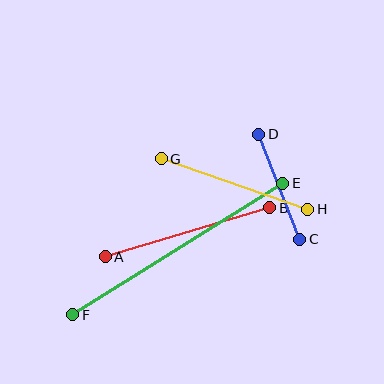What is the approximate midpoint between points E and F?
The midpoint is at approximately (178, 249) pixels.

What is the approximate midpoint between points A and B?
The midpoint is at approximately (187, 232) pixels.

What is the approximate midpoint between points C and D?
The midpoint is at approximately (279, 187) pixels.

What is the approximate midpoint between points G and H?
The midpoint is at approximately (234, 184) pixels.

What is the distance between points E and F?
The distance is approximately 248 pixels.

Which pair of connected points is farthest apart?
Points E and F are farthest apart.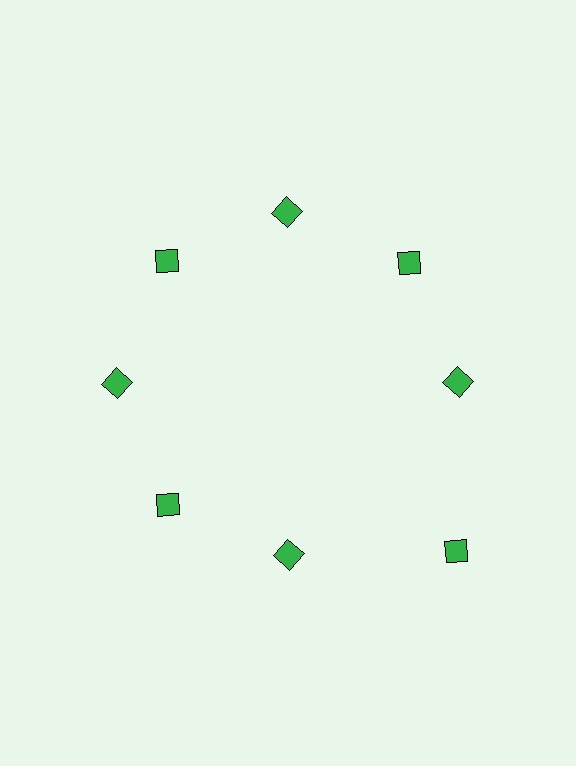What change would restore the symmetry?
The symmetry would be restored by moving it inward, back onto the ring so that all 8 diamonds sit at equal angles and equal distance from the center.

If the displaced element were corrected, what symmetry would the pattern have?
It would have 8-fold rotational symmetry — the pattern would map onto itself every 45 degrees.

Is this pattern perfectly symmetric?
No. The 8 green diamonds are arranged in a ring, but one element near the 4 o'clock position is pushed outward from the center, breaking the 8-fold rotational symmetry.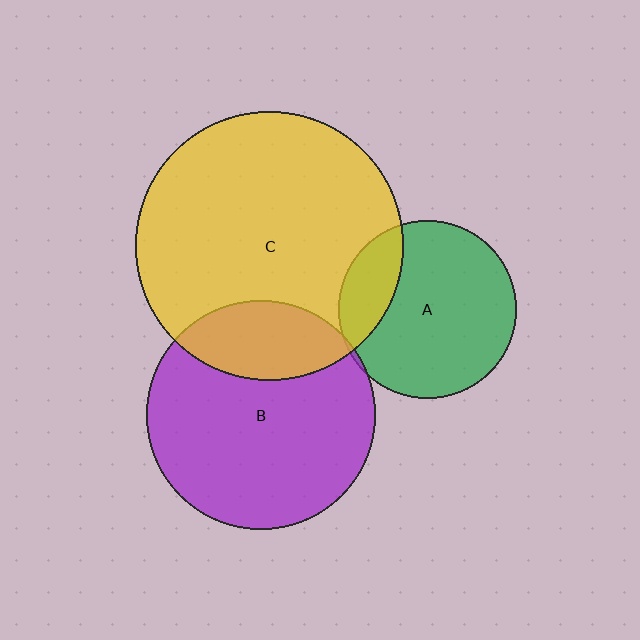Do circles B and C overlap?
Yes.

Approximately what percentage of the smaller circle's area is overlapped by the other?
Approximately 25%.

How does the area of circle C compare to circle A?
Approximately 2.3 times.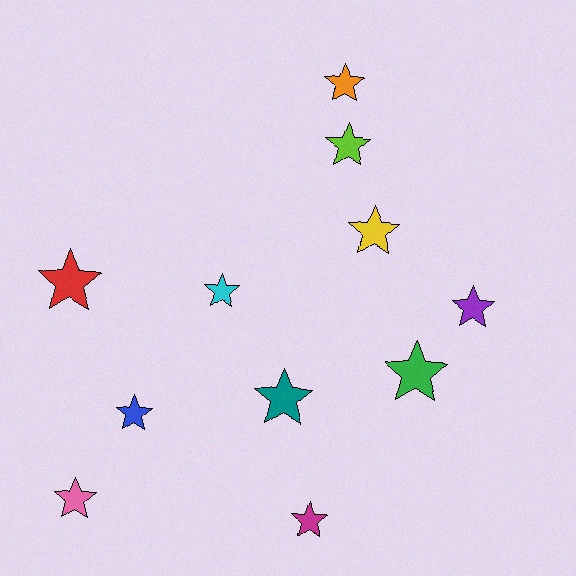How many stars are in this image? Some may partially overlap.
There are 11 stars.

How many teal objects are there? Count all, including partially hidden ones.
There is 1 teal object.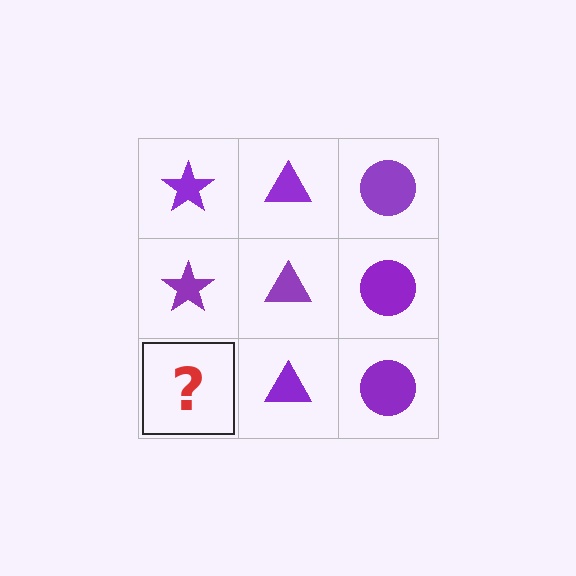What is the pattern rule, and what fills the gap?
The rule is that each column has a consistent shape. The gap should be filled with a purple star.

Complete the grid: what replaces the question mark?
The question mark should be replaced with a purple star.